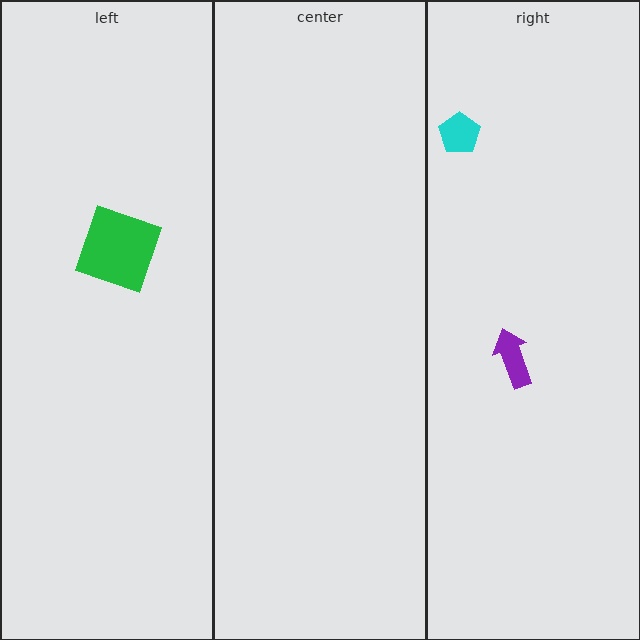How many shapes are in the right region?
2.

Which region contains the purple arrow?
The right region.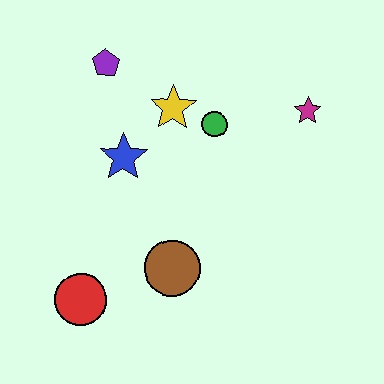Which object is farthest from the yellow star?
The red circle is farthest from the yellow star.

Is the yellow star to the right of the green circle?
No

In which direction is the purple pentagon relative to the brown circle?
The purple pentagon is above the brown circle.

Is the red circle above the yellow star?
No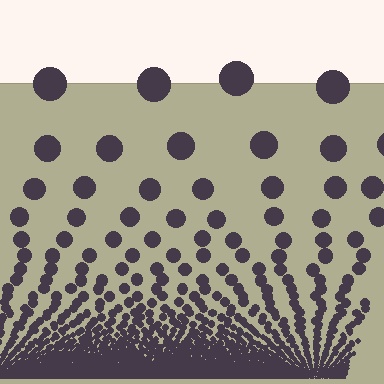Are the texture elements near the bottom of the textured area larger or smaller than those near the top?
Smaller. The gradient is inverted — elements near the bottom are smaller and denser.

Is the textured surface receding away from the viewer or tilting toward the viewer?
The surface appears to tilt toward the viewer. Texture elements get larger and sparser toward the top.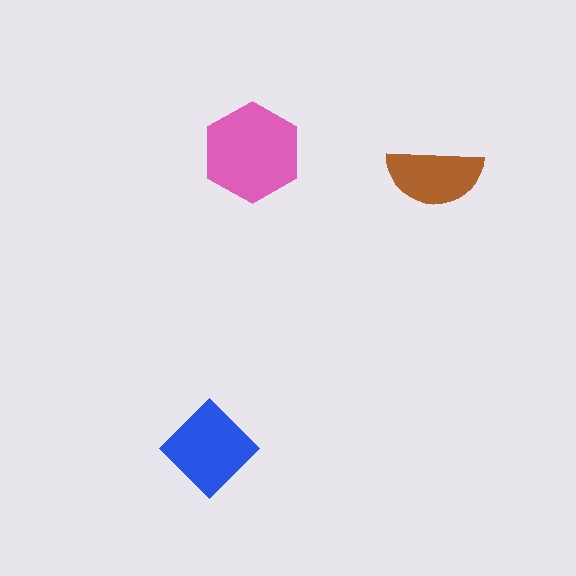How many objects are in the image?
There are 3 objects in the image.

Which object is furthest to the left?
The blue diamond is leftmost.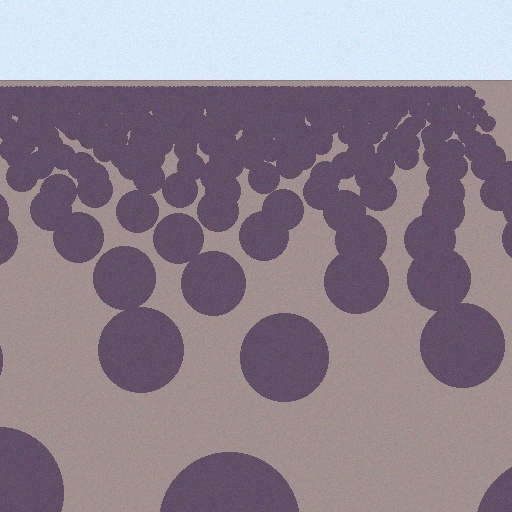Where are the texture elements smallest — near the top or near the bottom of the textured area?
Near the top.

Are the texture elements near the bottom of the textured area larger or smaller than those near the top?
Larger. Near the bottom, elements are closer to the viewer and appear at a bigger on-screen size.